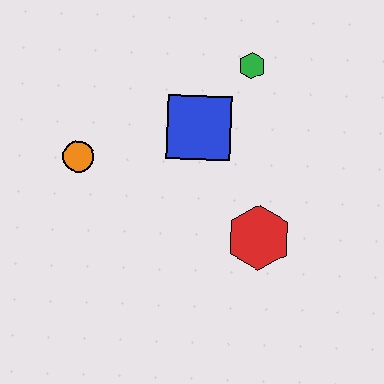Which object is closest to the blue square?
The green hexagon is closest to the blue square.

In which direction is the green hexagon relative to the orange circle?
The green hexagon is to the right of the orange circle.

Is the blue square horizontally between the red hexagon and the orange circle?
Yes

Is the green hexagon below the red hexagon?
No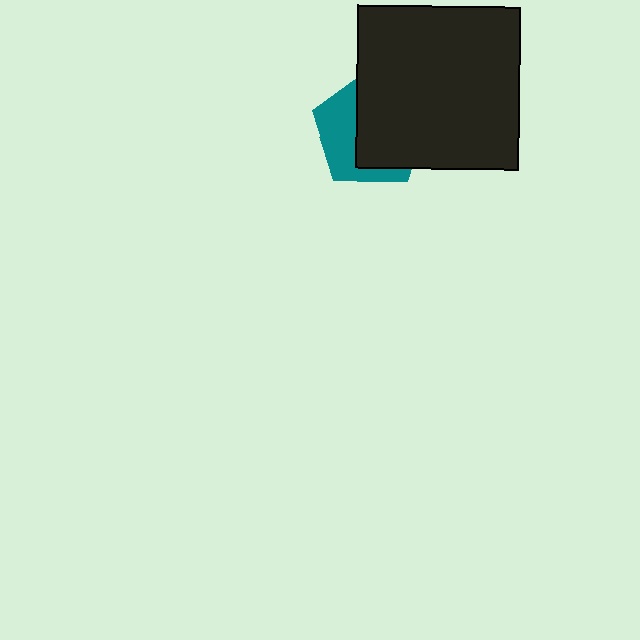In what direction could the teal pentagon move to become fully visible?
The teal pentagon could move left. That would shift it out from behind the black square entirely.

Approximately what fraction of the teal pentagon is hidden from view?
Roughly 59% of the teal pentagon is hidden behind the black square.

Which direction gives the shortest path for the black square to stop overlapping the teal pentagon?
Moving right gives the shortest separation.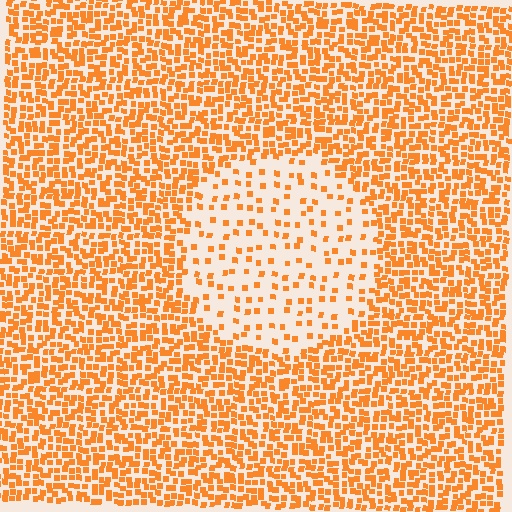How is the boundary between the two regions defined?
The boundary is defined by a change in element density (approximately 3.0x ratio). All elements are the same color, size, and shape.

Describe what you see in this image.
The image contains small orange elements arranged at two different densities. A circle-shaped region is visible where the elements are less densely packed than the surrounding area.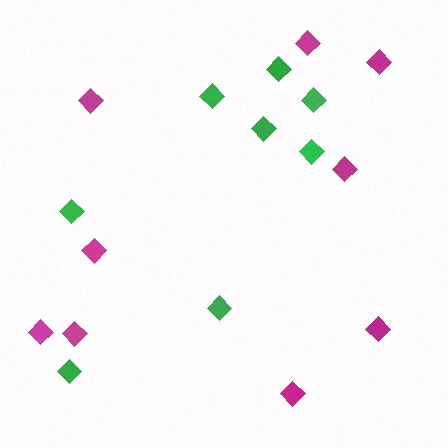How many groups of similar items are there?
There are 2 groups: one group of green diamonds (8) and one group of magenta diamonds (9).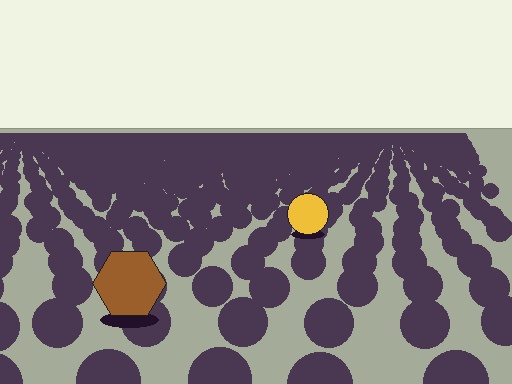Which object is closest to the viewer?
The brown hexagon is closest. The texture marks near it are larger and more spread out.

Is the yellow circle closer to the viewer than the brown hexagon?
No. The brown hexagon is closer — you can tell from the texture gradient: the ground texture is coarser near it.